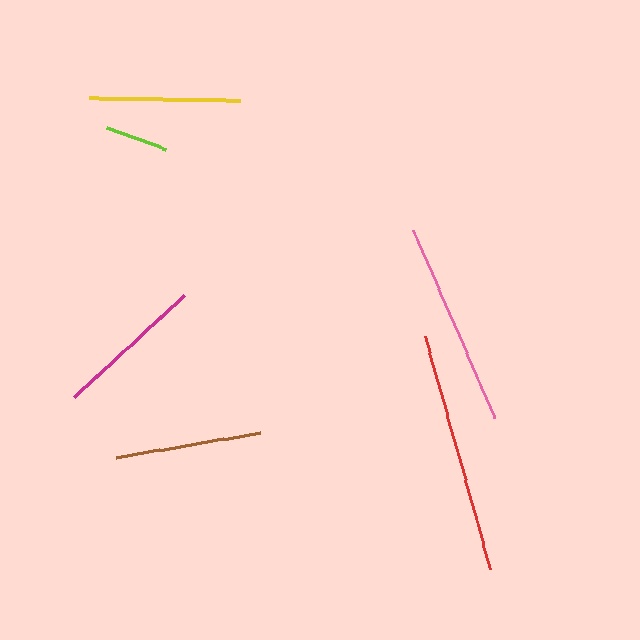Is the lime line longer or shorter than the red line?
The red line is longer than the lime line.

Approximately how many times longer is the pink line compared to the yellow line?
The pink line is approximately 1.4 times the length of the yellow line.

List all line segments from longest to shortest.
From longest to shortest: red, pink, yellow, magenta, brown, lime.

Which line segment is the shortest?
The lime line is the shortest at approximately 63 pixels.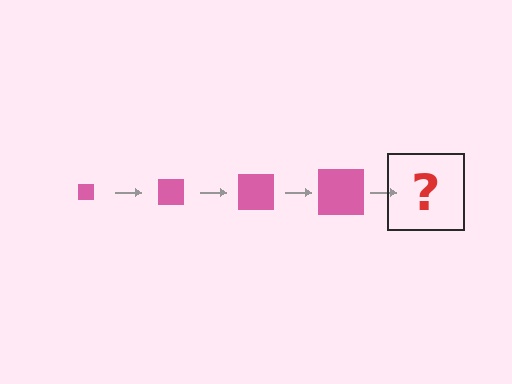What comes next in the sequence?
The next element should be a pink square, larger than the previous one.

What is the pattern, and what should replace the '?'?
The pattern is that the square gets progressively larger each step. The '?' should be a pink square, larger than the previous one.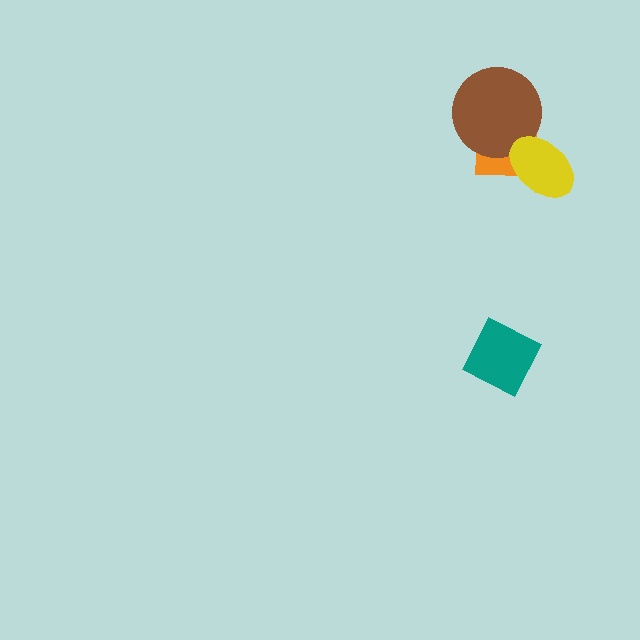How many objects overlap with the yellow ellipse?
2 objects overlap with the yellow ellipse.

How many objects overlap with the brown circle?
2 objects overlap with the brown circle.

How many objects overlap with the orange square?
2 objects overlap with the orange square.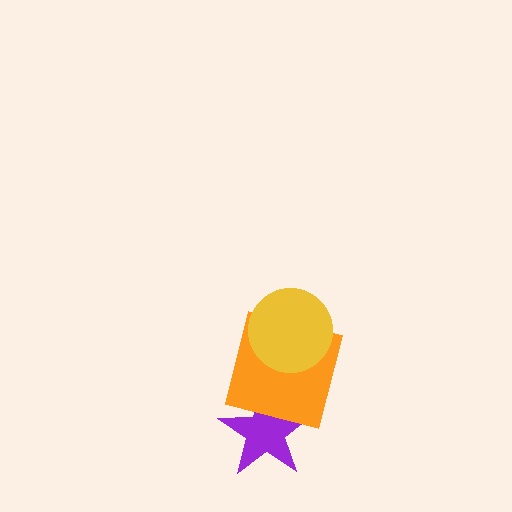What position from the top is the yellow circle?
The yellow circle is 1st from the top.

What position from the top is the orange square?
The orange square is 2nd from the top.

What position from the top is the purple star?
The purple star is 3rd from the top.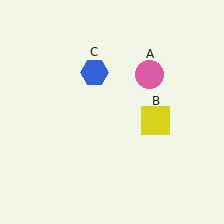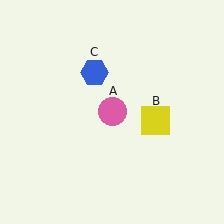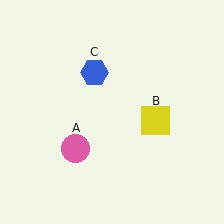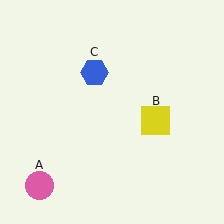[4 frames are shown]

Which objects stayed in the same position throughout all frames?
Yellow square (object B) and blue hexagon (object C) remained stationary.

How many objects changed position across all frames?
1 object changed position: pink circle (object A).